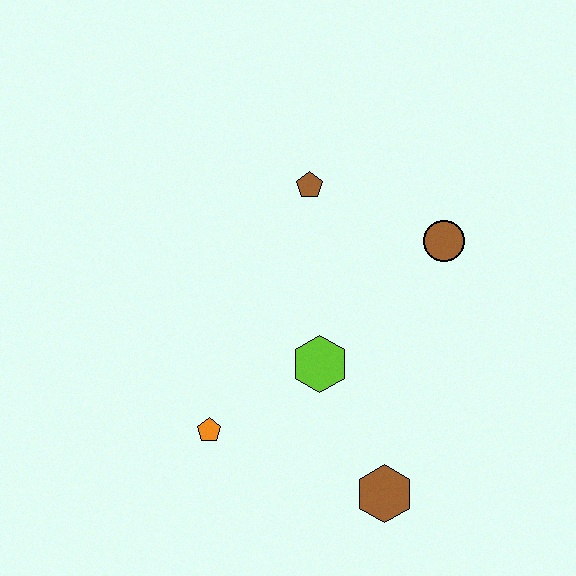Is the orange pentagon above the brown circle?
No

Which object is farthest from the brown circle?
The orange pentagon is farthest from the brown circle.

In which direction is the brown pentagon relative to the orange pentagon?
The brown pentagon is above the orange pentagon.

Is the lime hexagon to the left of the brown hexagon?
Yes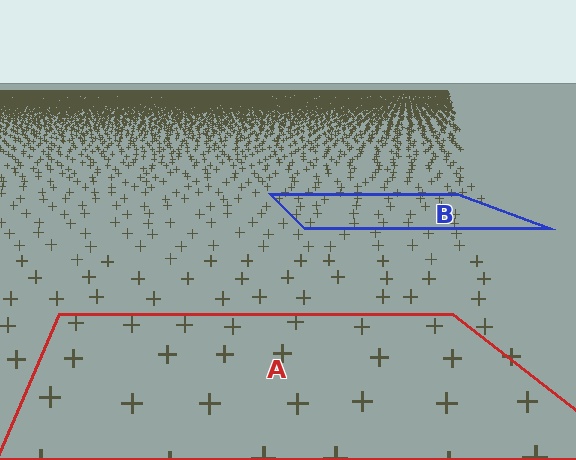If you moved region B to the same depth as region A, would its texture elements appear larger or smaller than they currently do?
They would appear larger. At a closer depth, the same texture elements are projected at a bigger on-screen size.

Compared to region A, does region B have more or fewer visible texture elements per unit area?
Region B has more texture elements per unit area — they are packed more densely because it is farther away.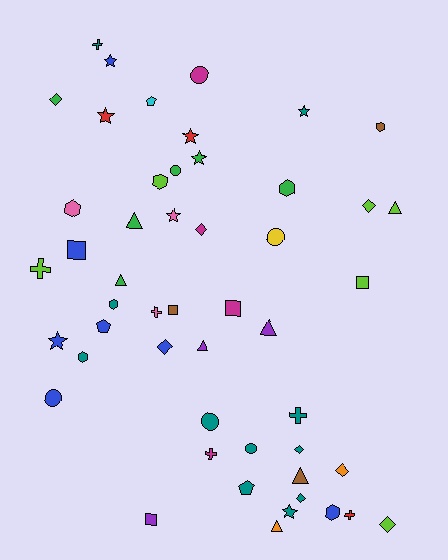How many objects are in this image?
There are 50 objects.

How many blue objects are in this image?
There are 7 blue objects.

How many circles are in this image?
There are 6 circles.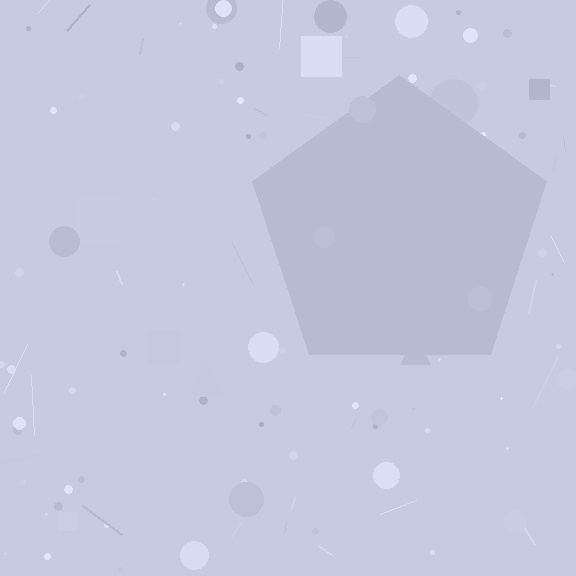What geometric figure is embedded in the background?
A pentagon is embedded in the background.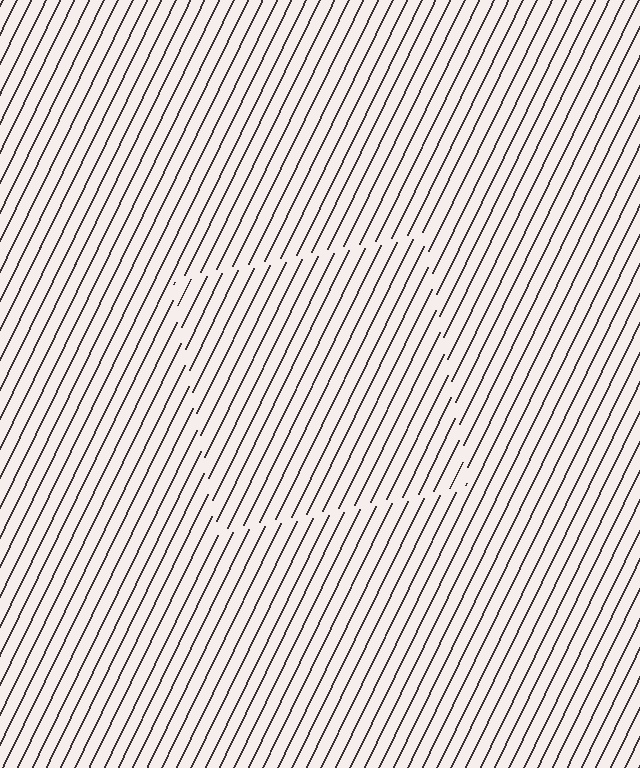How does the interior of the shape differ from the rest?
The interior of the shape contains the same grating, shifted by half a period — the contour is defined by the phase discontinuity where line-ends from the inner and outer gratings abut.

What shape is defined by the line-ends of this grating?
An illusory square. The interior of the shape contains the same grating, shifted by half a period — the contour is defined by the phase discontinuity where line-ends from the inner and outer gratings abut.